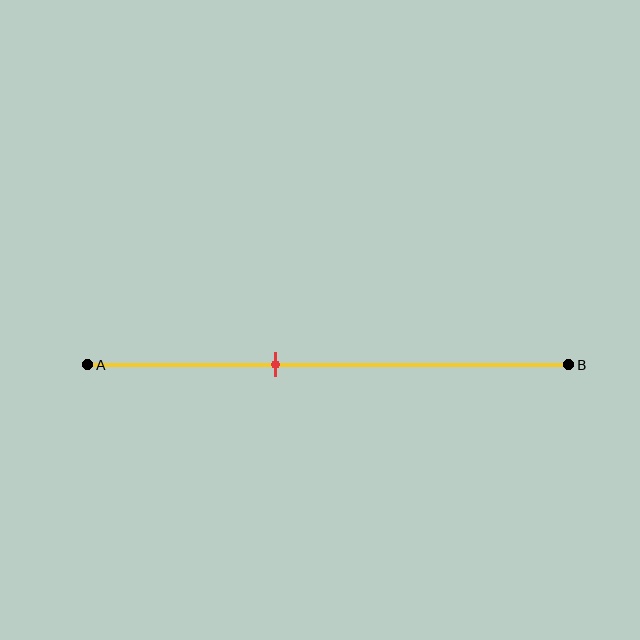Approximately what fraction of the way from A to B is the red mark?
The red mark is approximately 40% of the way from A to B.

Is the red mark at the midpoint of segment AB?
No, the mark is at about 40% from A, not at the 50% midpoint.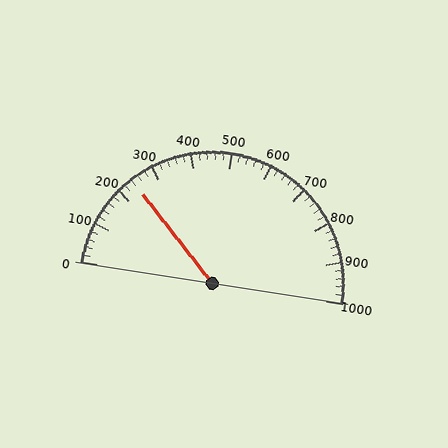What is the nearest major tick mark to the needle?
The nearest major tick mark is 200.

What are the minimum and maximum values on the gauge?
The gauge ranges from 0 to 1000.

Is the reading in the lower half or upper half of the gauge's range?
The reading is in the lower half of the range (0 to 1000).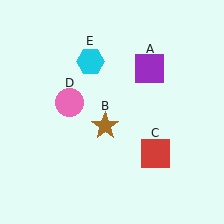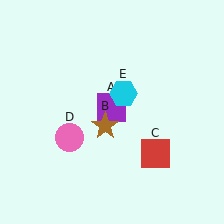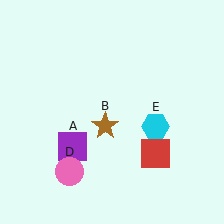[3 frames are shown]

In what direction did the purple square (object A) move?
The purple square (object A) moved down and to the left.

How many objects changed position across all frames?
3 objects changed position: purple square (object A), pink circle (object D), cyan hexagon (object E).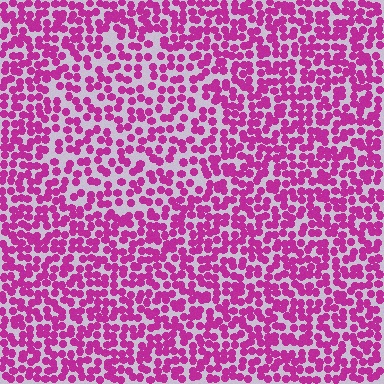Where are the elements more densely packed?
The elements are more densely packed outside the circle boundary.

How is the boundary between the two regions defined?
The boundary is defined by a change in element density (approximately 1.5x ratio). All elements are the same color, size, and shape.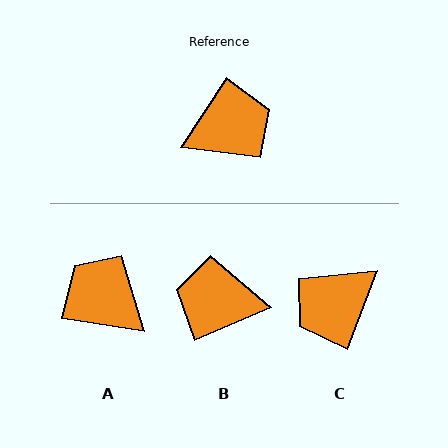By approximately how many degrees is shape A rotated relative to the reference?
Approximately 114 degrees counter-clockwise.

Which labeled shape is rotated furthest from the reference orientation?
C, about 168 degrees away.